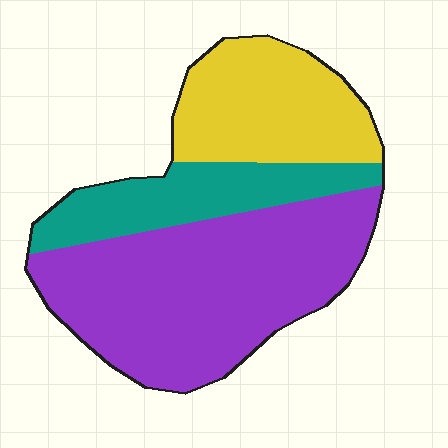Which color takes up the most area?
Purple, at roughly 55%.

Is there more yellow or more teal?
Yellow.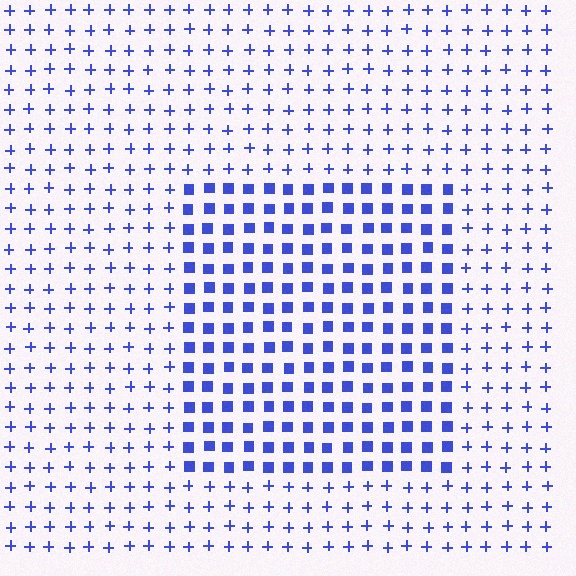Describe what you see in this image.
The image is filled with small blue elements arranged in a uniform grid. A rectangle-shaped region contains squares, while the surrounding area contains plus signs. The boundary is defined purely by the change in element shape.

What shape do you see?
I see a rectangle.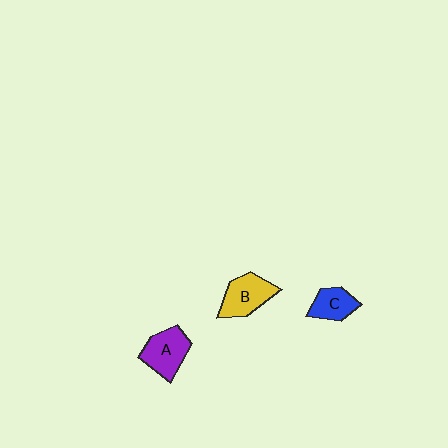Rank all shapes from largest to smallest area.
From largest to smallest: A (purple), B (yellow), C (blue).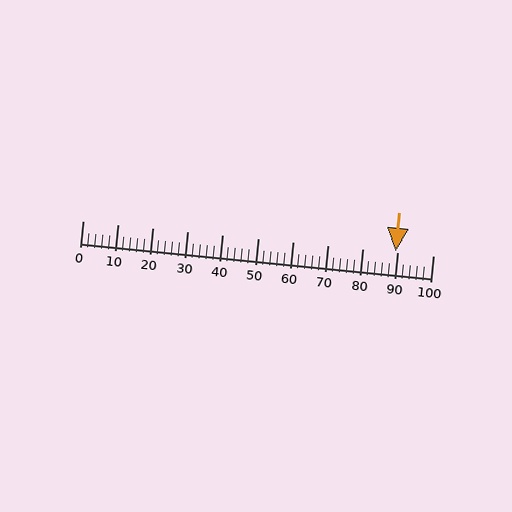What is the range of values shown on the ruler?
The ruler shows values from 0 to 100.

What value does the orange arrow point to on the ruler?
The orange arrow points to approximately 89.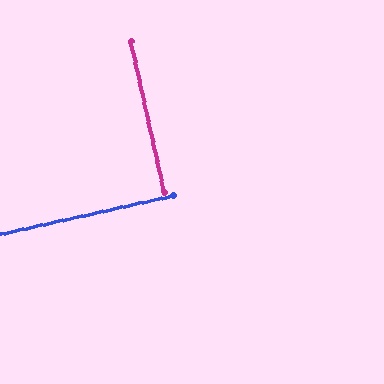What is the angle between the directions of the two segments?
Approximately 90 degrees.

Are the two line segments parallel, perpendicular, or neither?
Perpendicular — they meet at approximately 90°.